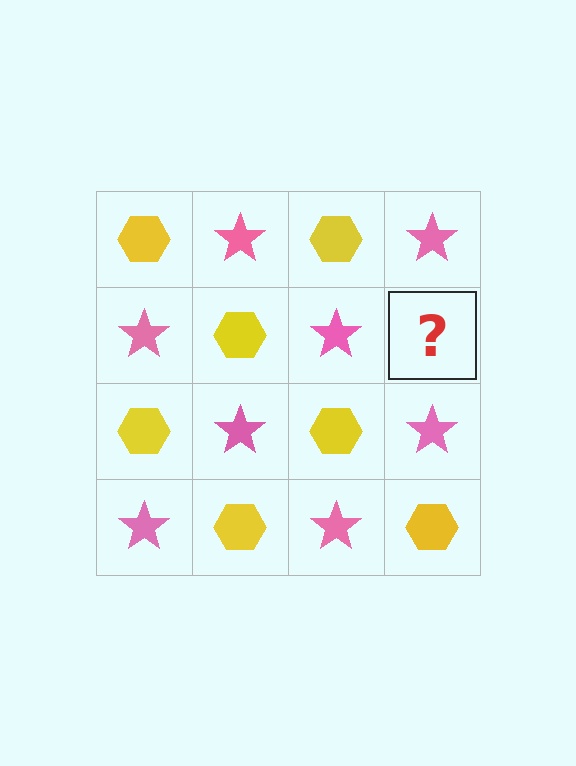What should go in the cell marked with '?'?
The missing cell should contain a yellow hexagon.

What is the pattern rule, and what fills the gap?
The rule is that it alternates yellow hexagon and pink star in a checkerboard pattern. The gap should be filled with a yellow hexagon.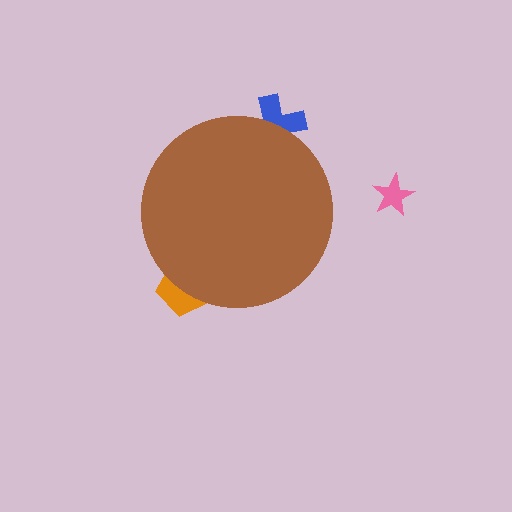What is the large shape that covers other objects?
A brown circle.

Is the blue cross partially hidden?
Yes, the blue cross is partially hidden behind the brown circle.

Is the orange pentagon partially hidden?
Yes, the orange pentagon is partially hidden behind the brown circle.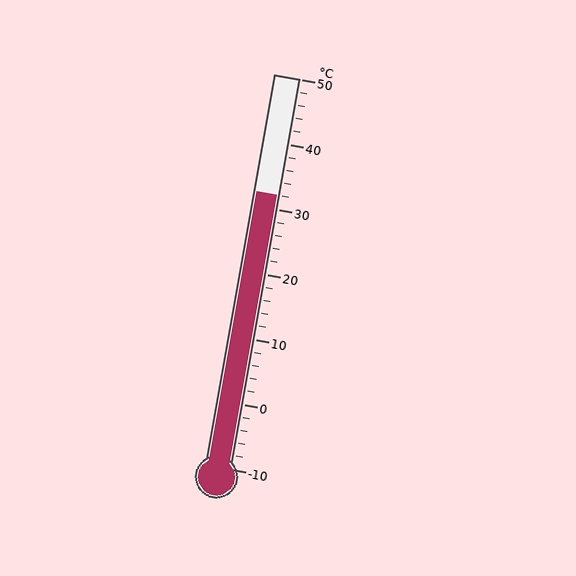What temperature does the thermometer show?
The thermometer shows approximately 32°C.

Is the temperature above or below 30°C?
The temperature is above 30°C.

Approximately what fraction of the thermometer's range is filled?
The thermometer is filled to approximately 70% of its range.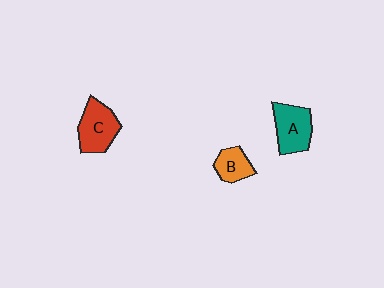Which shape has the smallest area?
Shape B (orange).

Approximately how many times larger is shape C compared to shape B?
Approximately 1.6 times.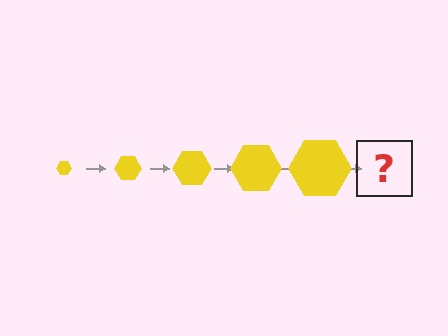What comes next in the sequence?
The next element should be a yellow hexagon, larger than the previous one.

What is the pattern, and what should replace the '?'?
The pattern is that the hexagon gets progressively larger each step. The '?' should be a yellow hexagon, larger than the previous one.